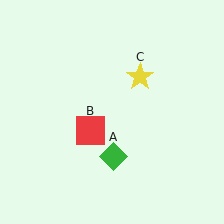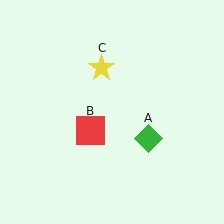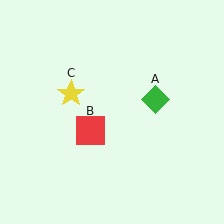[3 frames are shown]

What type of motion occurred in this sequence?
The green diamond (object A), yellow star (object C) rotated counterclockwise around the center of the scene.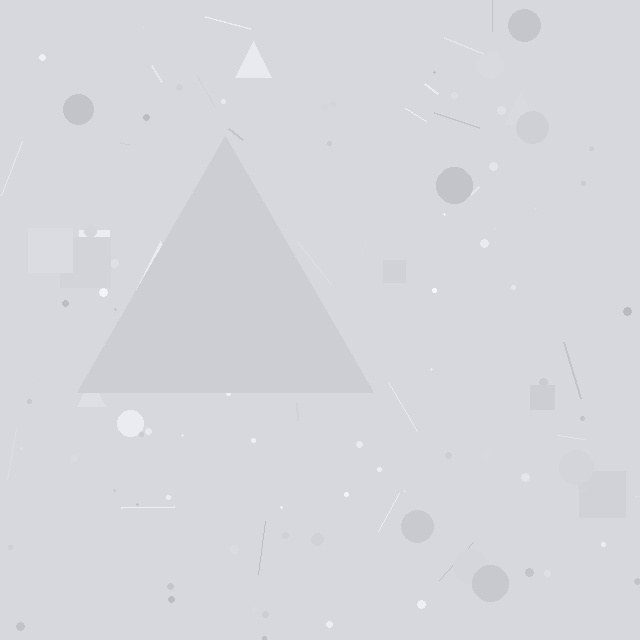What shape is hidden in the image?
A triangle is hidden in the image.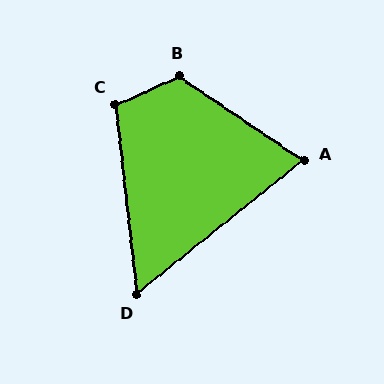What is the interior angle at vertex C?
Approximately 107 degrees (obtuse).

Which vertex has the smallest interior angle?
D, at approximately 58 degrees.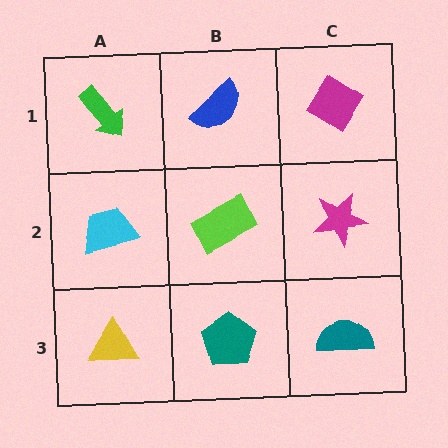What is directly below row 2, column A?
A yellow triangle.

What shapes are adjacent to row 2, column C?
A magenta diamond (row 1, column C), a teal semicircle (row 3, column C), a lime rectangle (row 2, column B).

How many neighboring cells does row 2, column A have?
3.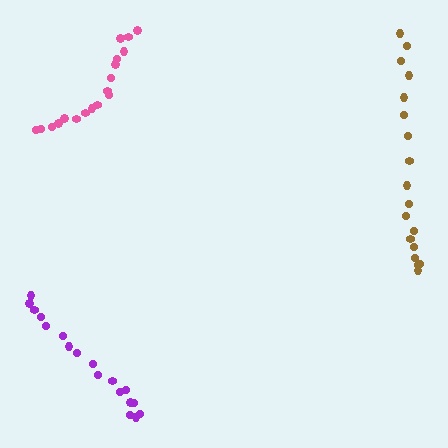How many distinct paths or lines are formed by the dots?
There are 3 distinct paths.